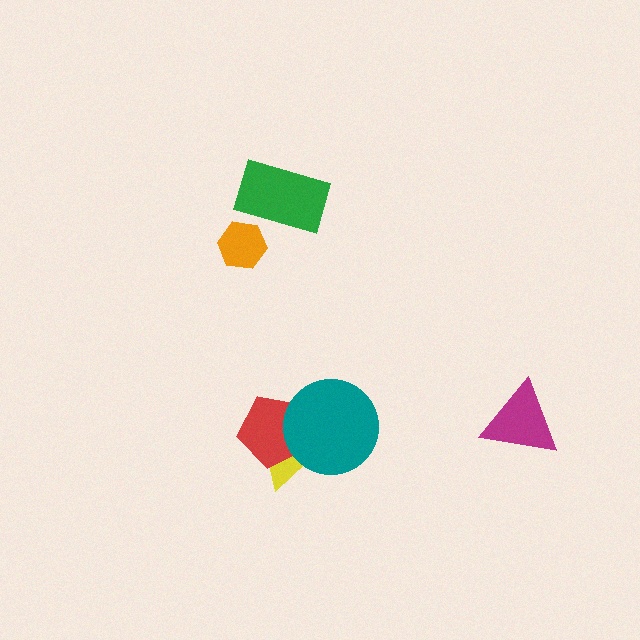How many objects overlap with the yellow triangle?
2 objects overlap with the yellow triangle.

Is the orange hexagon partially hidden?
No, no other shape covers it.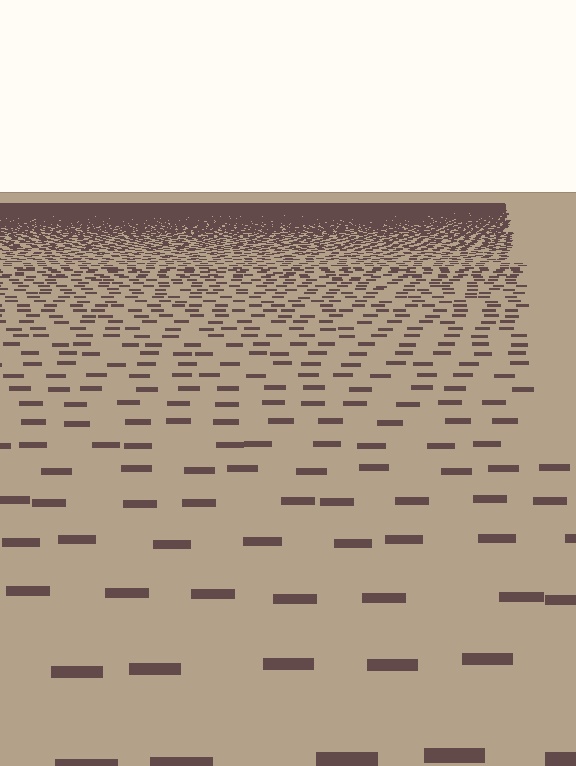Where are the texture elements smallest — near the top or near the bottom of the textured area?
Near the top.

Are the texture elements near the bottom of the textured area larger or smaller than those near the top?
Larger. Near the bottom, elements are closer to the viewer and appear at a bigger on-screen size.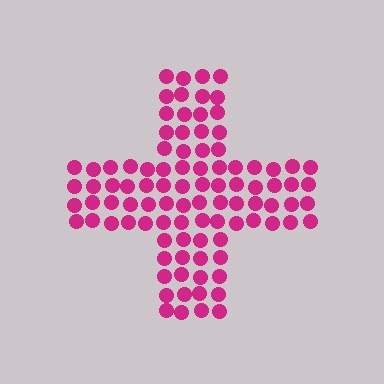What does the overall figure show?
The overall figure shows a cross.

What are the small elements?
The small elements are circles.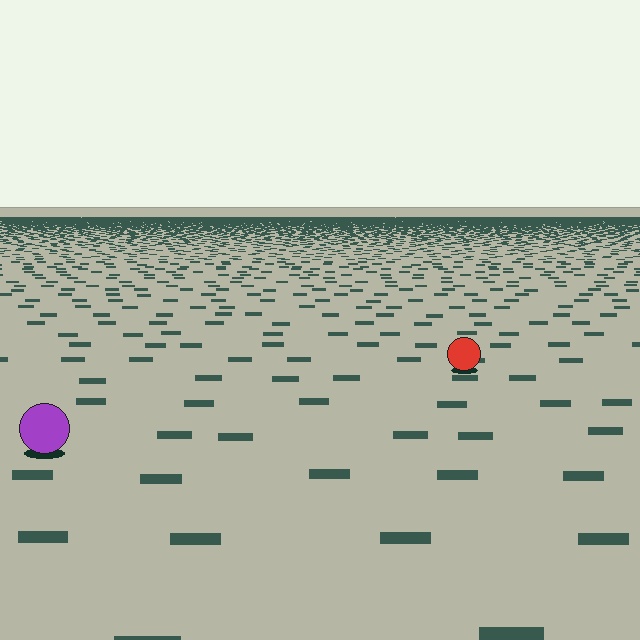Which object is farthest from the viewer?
The red circle is farthest from the viewer. It appears smaller and the ground texture around it is denser.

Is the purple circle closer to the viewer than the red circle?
Yes. The purple circle is closer — you can tell from the texture gradient: the ground texture is coarser near it.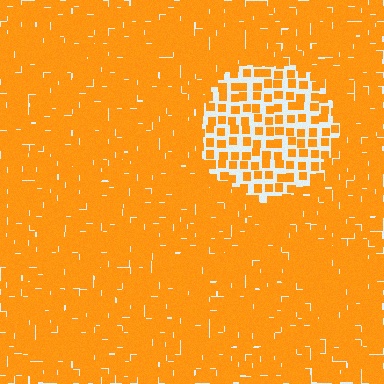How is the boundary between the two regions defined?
The boundary is defined by a change in element density (approximately 2.5x ratio). All elements are the same color, size, and shape.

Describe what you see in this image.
The image contains small orange elements arranged at two different densities. A circle-shaped region is visible where the elements are less densely packed than the surrounding area.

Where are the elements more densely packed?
The elements are more densely packed outside the circle boundary.